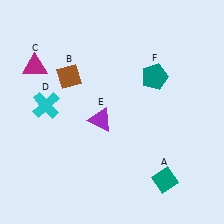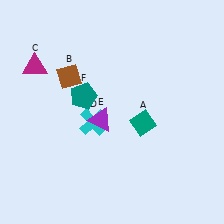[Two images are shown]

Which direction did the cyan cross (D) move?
The cyan cross (D) moved right.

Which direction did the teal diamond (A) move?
The teal diamond (A) moved up.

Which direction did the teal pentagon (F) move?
The teal pentagon (F) moved left.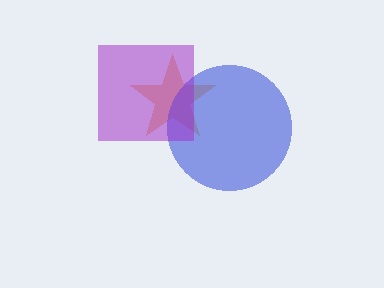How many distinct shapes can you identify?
There are 3 distinct shapes: an orange star, a blue circle, a purple square.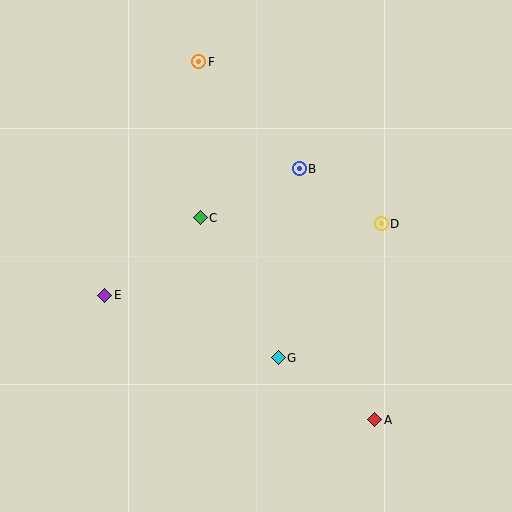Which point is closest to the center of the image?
Point C at (200, 218) is closest to the center.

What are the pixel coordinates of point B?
Point B is at (299, 169).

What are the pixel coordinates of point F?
Point F is at (199, 62).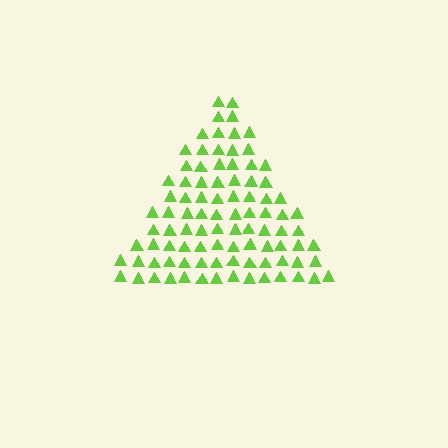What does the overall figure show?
The overall figure shows a triangle.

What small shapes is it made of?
It is made of small triangles.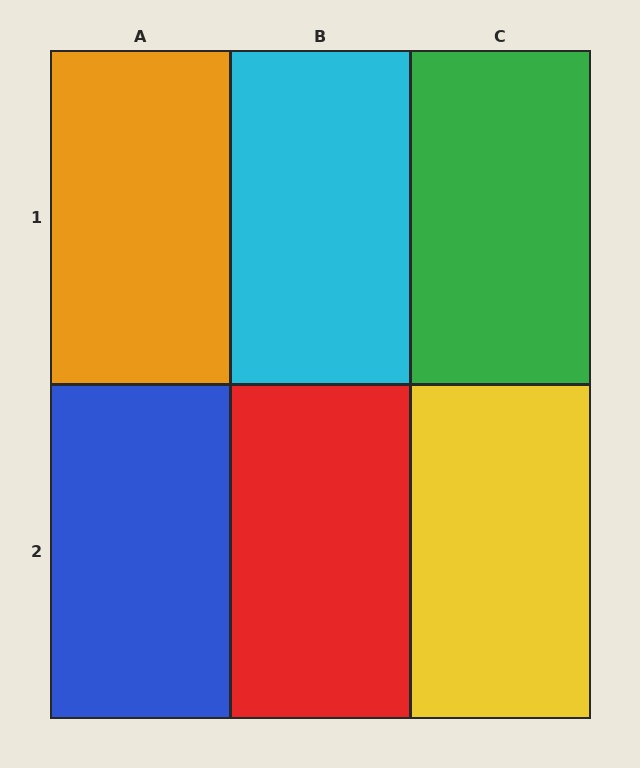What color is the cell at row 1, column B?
Cyan.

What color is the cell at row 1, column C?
Green.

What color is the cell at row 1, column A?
Orange.